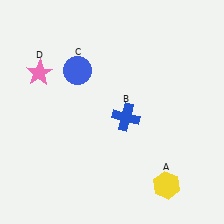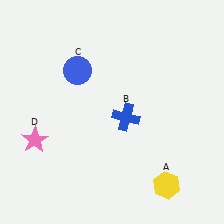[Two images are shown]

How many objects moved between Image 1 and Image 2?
1 object moved between the two images.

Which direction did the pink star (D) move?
The pink star (D) moved down.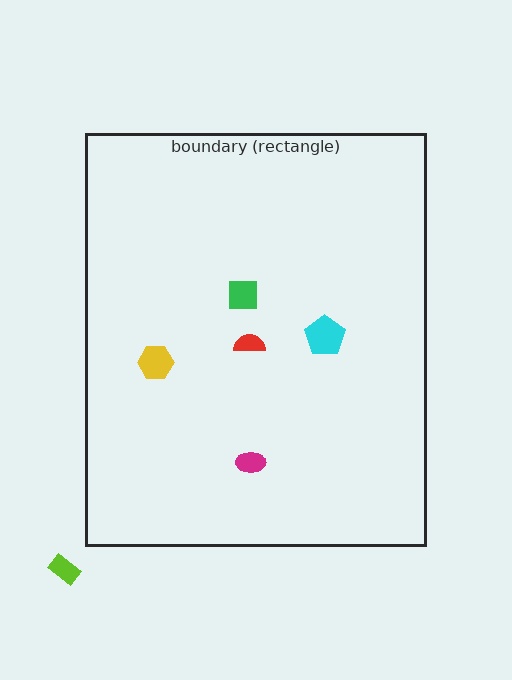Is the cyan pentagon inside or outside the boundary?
Inside.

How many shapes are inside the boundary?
5 inside, 1 outside.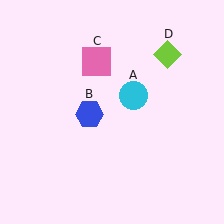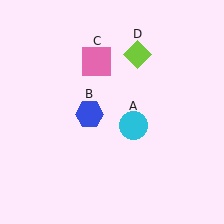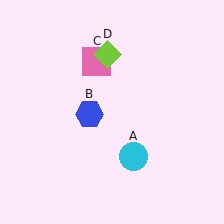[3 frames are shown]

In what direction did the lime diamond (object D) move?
The lime diamond (object D) moved left.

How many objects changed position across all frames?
2 objects changed position: cyan circle (object A), lime diamond (object D).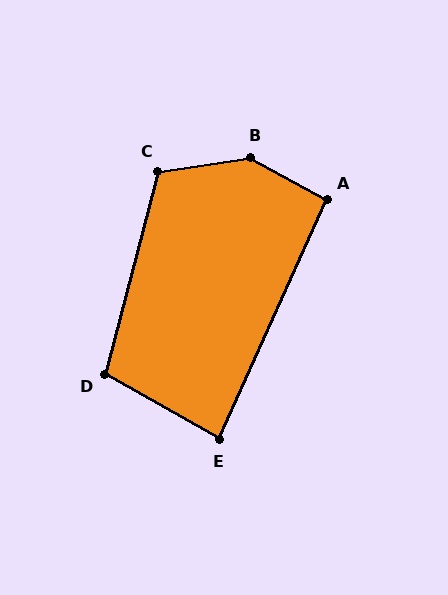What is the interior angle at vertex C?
Approximately 113 degrees (obtuse).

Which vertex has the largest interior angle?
B, at approximately 143 degrees.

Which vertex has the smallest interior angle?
E, at approximately 85 degrees.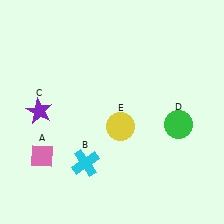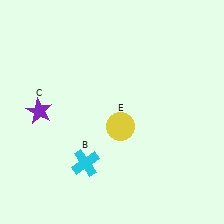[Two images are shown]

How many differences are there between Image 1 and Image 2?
There are 2 differences between the two images.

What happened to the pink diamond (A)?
The pink diamond (A) was removed in Image 2. It was in the bottom-left area of Image 1.